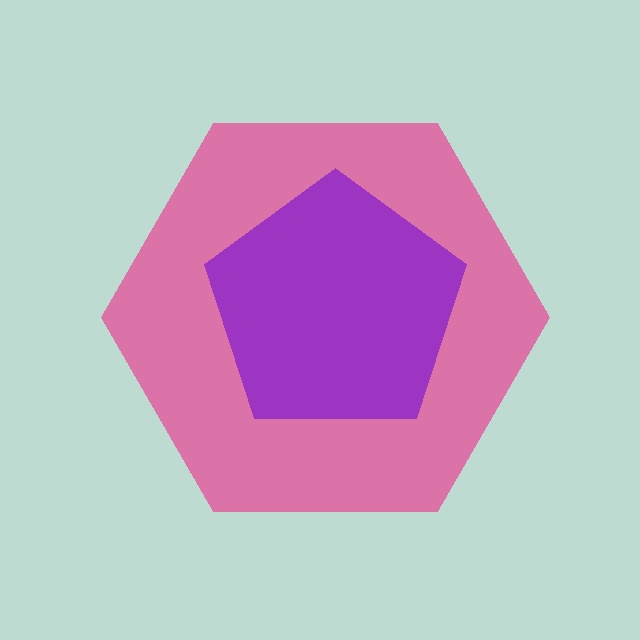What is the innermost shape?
The purple pentagon.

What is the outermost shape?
The pink hexagon.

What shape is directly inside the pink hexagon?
The purple pentagon.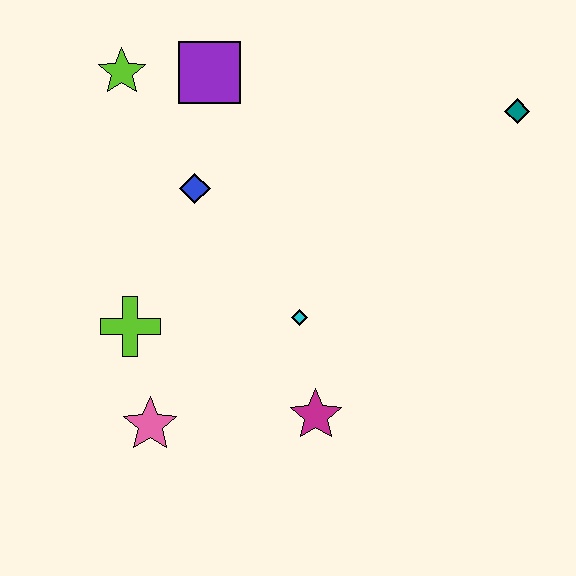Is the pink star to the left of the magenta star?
Yes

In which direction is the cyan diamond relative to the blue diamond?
The cyan diamond is below the blue diamond.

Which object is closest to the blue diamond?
The purple square is closest to the blue diamond.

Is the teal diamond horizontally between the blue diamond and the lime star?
No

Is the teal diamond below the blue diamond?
No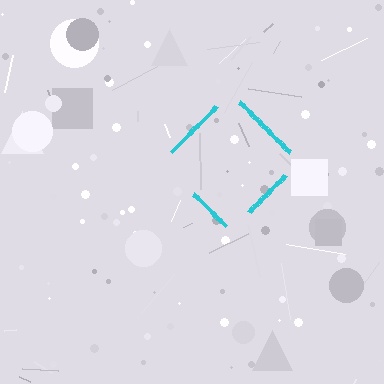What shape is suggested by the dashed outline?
The dashed outline suggests a diamond.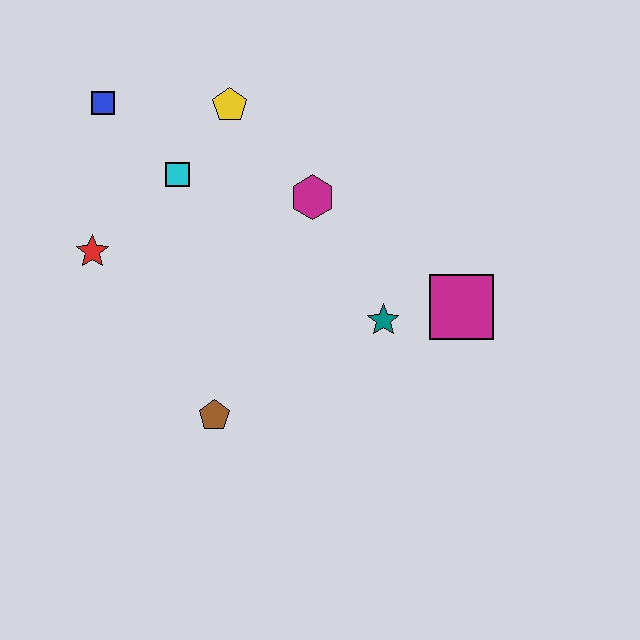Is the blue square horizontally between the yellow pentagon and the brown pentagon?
No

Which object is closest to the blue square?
The cyan square is closest to the blue square.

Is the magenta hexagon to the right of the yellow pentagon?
Yes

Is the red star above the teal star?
Yes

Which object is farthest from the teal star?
The blue square is farthest from the teal star.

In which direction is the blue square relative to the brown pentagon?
The blue square is above the brown pentagon.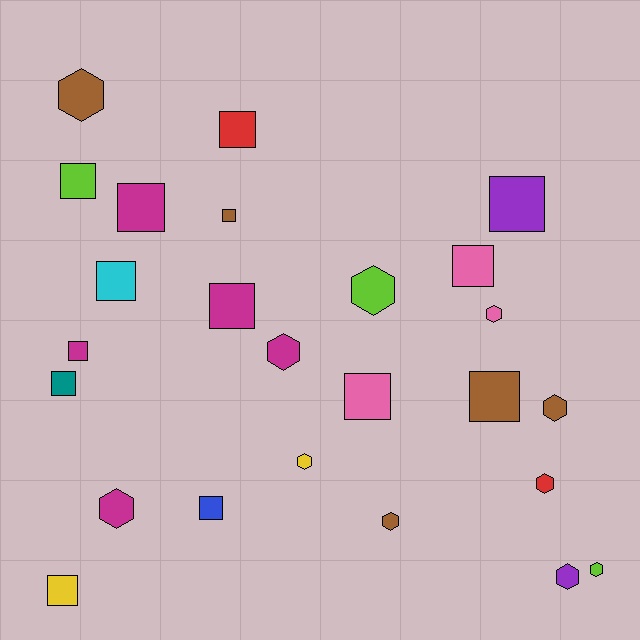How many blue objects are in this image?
There is 1 blue object.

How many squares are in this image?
There are 14 squares.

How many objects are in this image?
There are 25 objects.